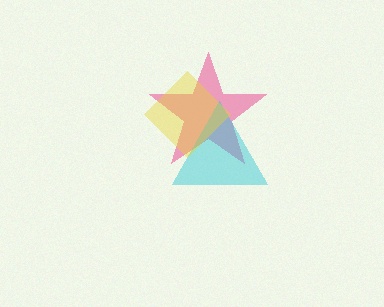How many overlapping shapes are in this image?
There are 3 overlapping shapes in the image.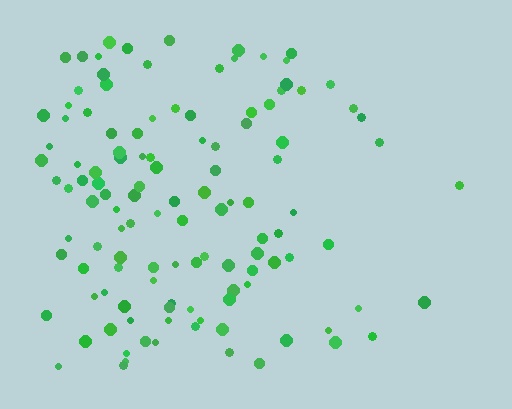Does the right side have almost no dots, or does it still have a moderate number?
Still a moderate number, just noticeably fewer than the left.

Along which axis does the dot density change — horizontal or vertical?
Horizontal.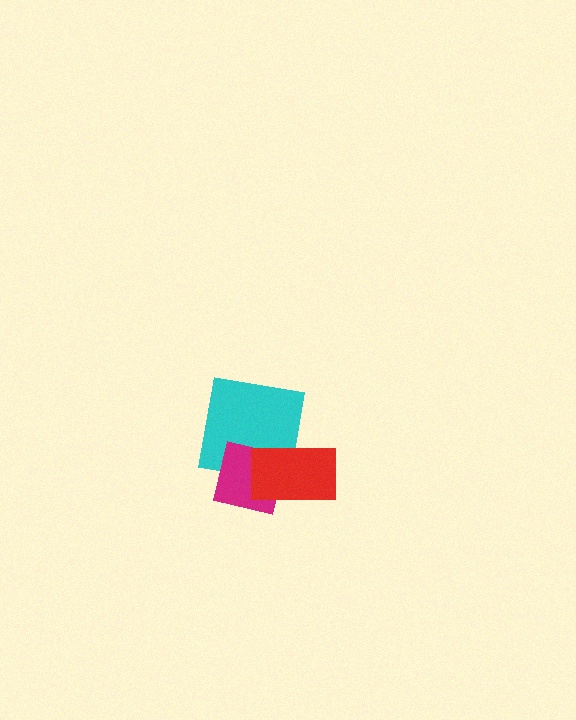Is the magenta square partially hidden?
Yes, it is partially covered by another shape.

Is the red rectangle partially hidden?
No, no other shape covers it.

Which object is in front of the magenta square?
The red rectangle is in front of the magenta square.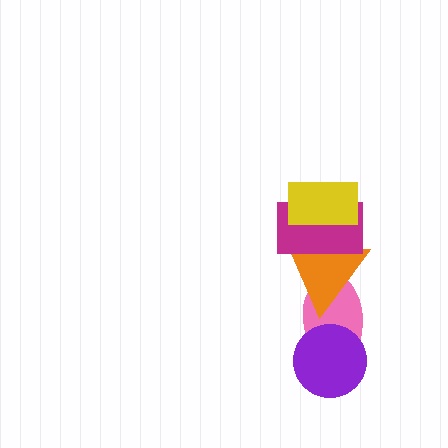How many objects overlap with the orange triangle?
3 objects overlap with the orange triangle.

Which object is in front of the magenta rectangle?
The yellow rectangle is in front of the magenta rectangle.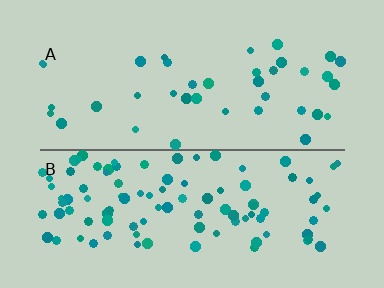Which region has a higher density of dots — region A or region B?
B (the bottom).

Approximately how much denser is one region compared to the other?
Approximately 2.6× — region B over region A.